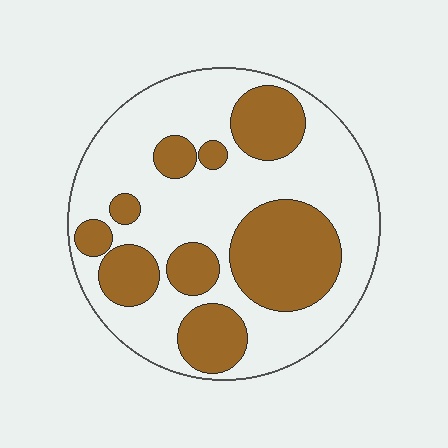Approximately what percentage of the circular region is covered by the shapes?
Approximately 35%.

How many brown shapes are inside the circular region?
9.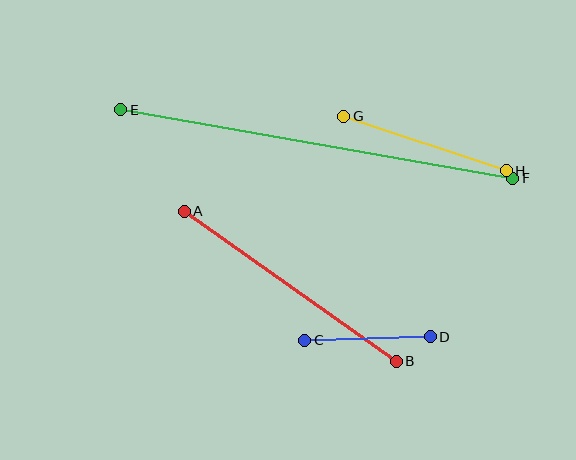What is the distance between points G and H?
The distance is approximately 171 pixels.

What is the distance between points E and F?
The distance is approximately 398 pixels.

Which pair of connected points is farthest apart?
Points E and F are farthest apart.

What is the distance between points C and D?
The distance is approximately 126 pixels.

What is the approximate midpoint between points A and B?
The midpoint is at approximately (290, 286) pixels.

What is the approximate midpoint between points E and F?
The midpoint is at approximately (317, 144) pixels.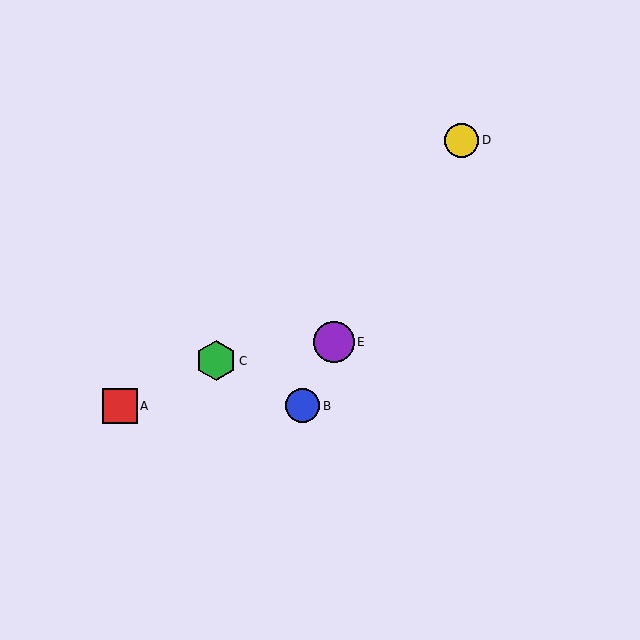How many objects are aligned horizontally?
2 objects (A, B) are aligned horizontally.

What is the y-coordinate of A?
Object A is at y≈406.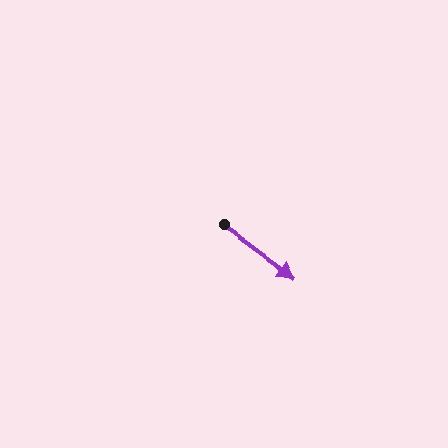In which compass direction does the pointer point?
Southeast.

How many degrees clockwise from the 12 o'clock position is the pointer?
Approximately 126 degrees.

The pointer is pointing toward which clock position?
Roughly 4 o'clock.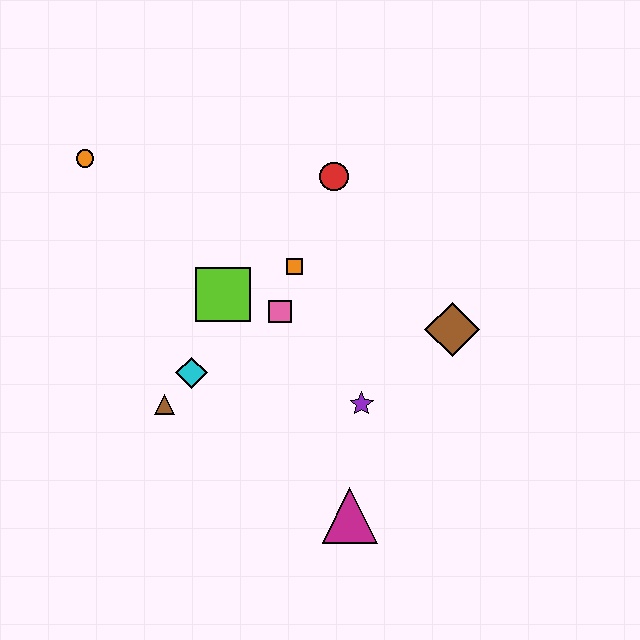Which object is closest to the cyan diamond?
The brown triangle is closest to the cyan diamond.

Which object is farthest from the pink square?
The orange circle is farthest from the pink square.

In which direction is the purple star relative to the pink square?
The purple star is below the pink square.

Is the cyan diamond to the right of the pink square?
No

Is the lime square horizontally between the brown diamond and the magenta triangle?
No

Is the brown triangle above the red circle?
No